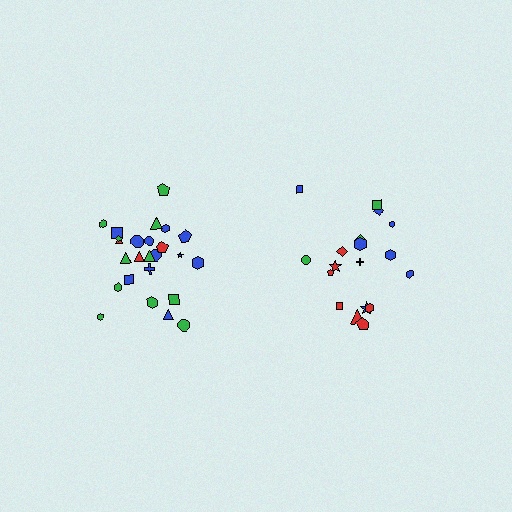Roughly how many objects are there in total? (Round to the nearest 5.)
Roughly 45 objects in total.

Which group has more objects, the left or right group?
The left group.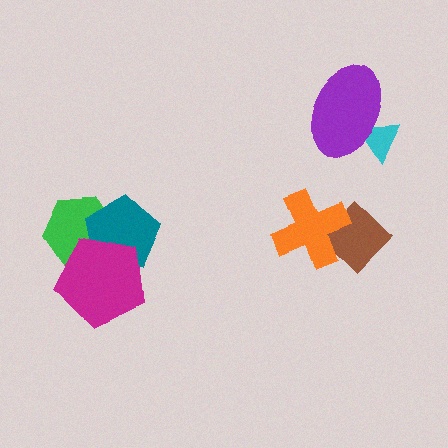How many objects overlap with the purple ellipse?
1 object overlaps with the purple ellipse.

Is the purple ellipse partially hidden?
No, no other shape covers it.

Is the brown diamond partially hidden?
Yes, it is partially covered by another shape.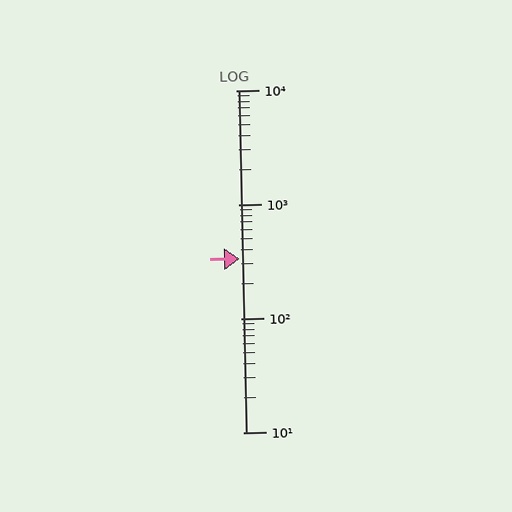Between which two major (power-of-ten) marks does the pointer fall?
The pointer is between 100 and 1000.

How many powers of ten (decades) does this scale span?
The scale spans 3 decades, from 10 to 10000.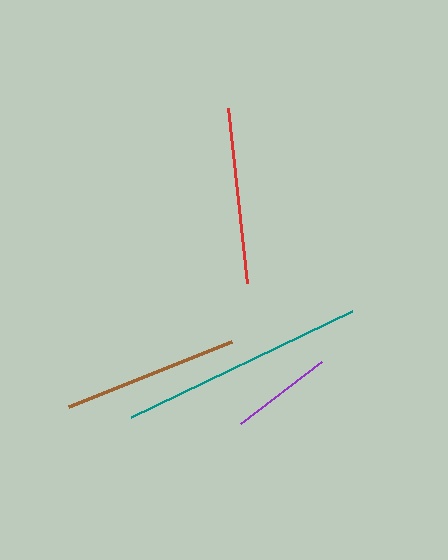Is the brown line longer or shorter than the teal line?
The teal line is longer than the brown line.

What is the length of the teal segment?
The teal segment is approximately 245 pixels long.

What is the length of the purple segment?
The purple segment is approximately 102 pixels long.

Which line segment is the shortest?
The purple line is the shortest at approximately 102 pixels.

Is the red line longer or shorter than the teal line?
The teal line is longer than the red line.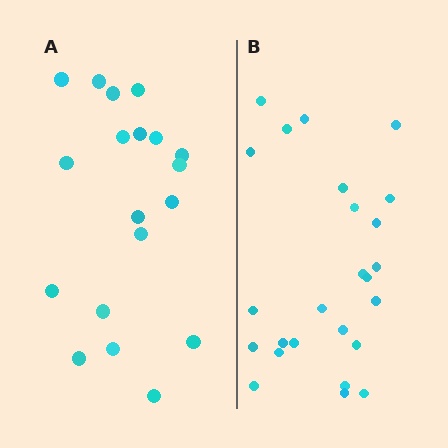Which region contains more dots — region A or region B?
Region B (the right region) has more dots.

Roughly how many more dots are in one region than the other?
Region B has about 6 more dots than region A.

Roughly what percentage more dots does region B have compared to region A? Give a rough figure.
About 30% more.